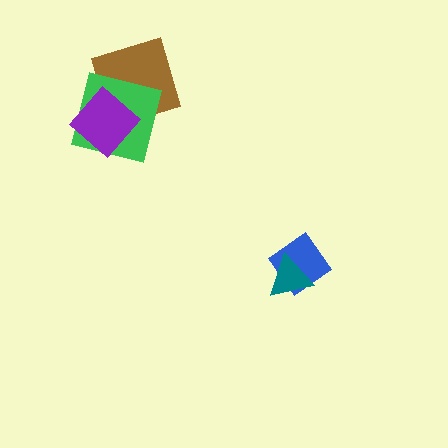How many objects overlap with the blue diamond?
1 object overlaps with the blue diamond.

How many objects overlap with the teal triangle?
1 object overlaps with the teal triangle.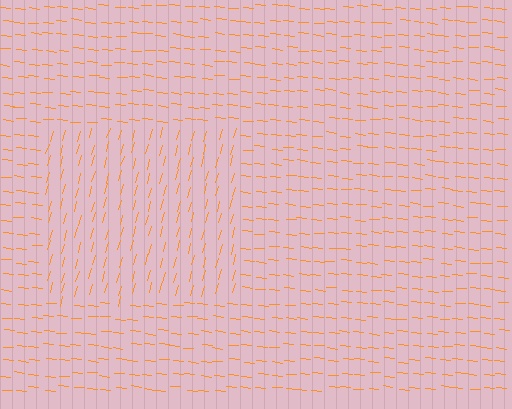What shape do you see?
I see a rectangle.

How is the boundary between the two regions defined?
The boundary is defined purely by a change in line orientation (approximately 79 degrees difference). All lines are the same color and thickness.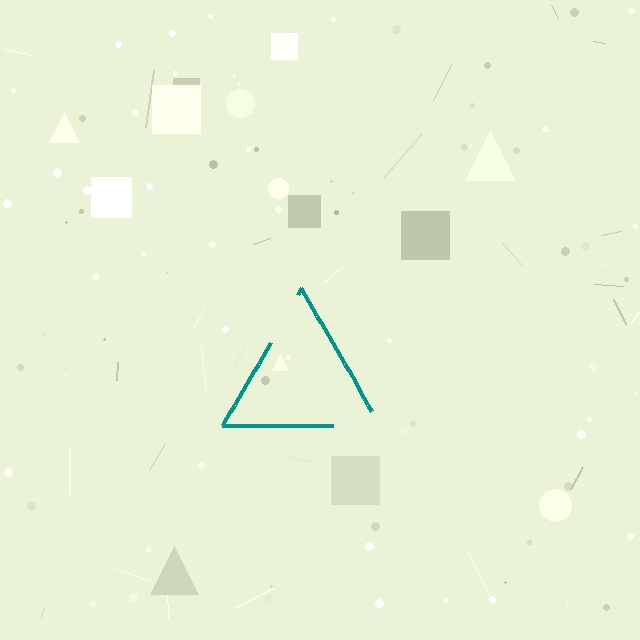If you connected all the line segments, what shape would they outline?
They would outline a triangle.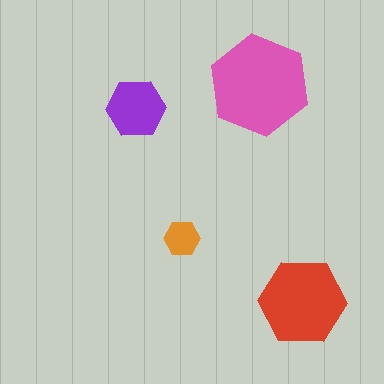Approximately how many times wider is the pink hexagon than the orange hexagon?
About 3 times wider.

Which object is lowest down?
The red hexagon is bottommost.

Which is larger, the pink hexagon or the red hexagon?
The pink one.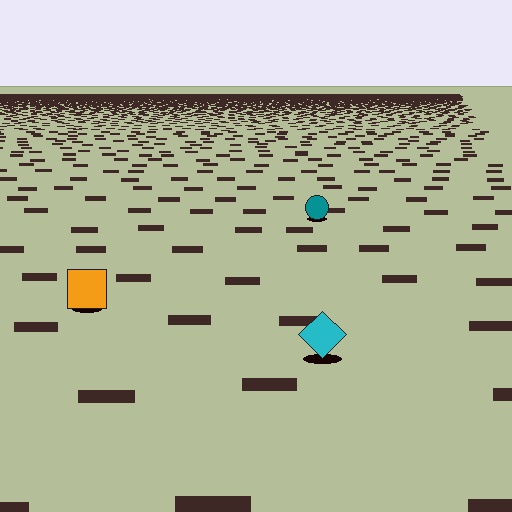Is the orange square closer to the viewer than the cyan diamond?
No. The cyan diamond is closer — you can tell from the texture gradient: the ground texture is coarser near it.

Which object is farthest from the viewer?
The teal circle is farthest from the viewer. It appears smaller and the ground texture around it is denser.